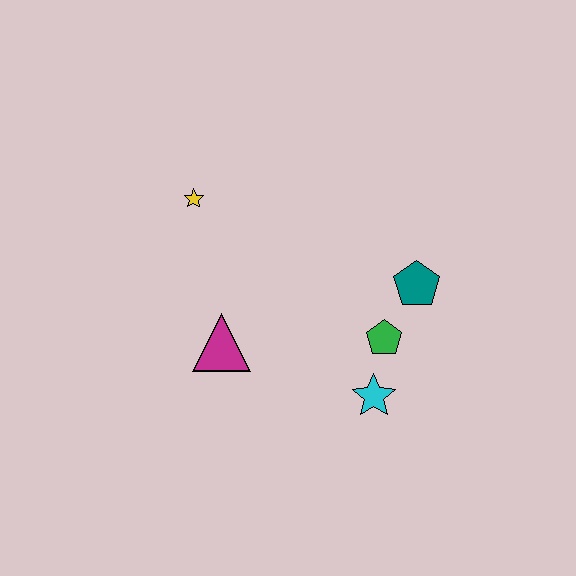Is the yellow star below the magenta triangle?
No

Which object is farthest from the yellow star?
The cyan star is farthest from the yellow star.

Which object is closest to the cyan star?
The green pentagon is closest to the cyan star.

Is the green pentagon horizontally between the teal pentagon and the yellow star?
Yes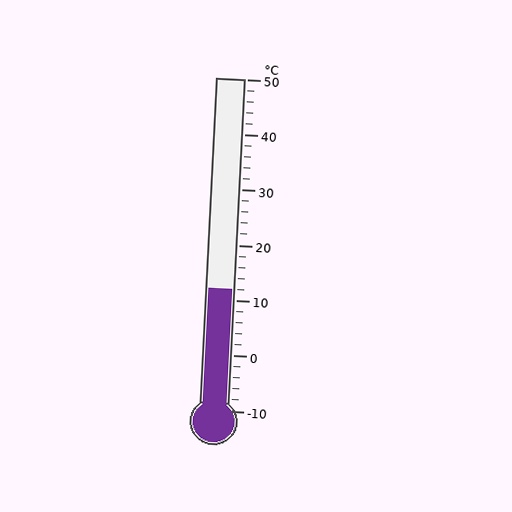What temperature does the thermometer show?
The thermometer shows approximately 12°C.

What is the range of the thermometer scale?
The thermometer scale ranges from -10°C to 50°C.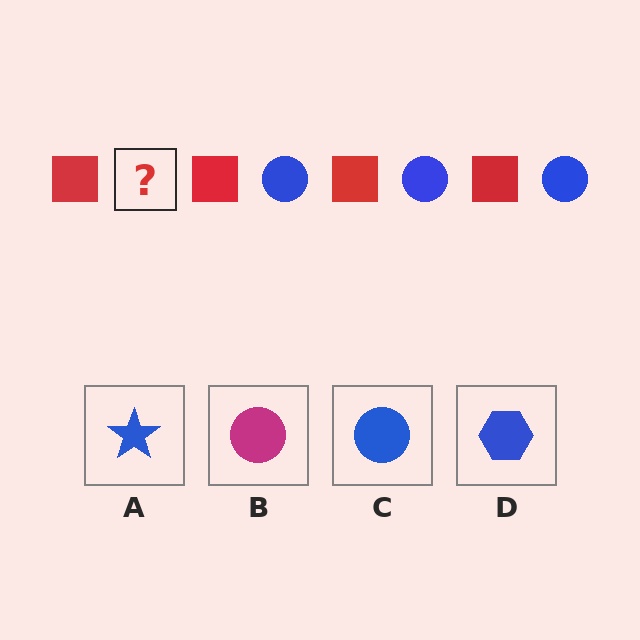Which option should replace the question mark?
Option C.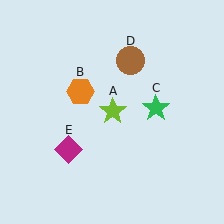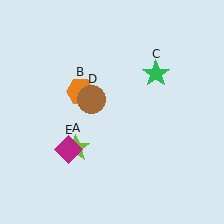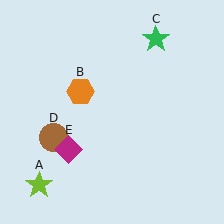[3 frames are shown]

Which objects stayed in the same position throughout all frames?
Orange hexagon (object B) and magenta diamond (object E) remained stationary.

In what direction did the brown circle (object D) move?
The brown circle (object D) moved down and to the left.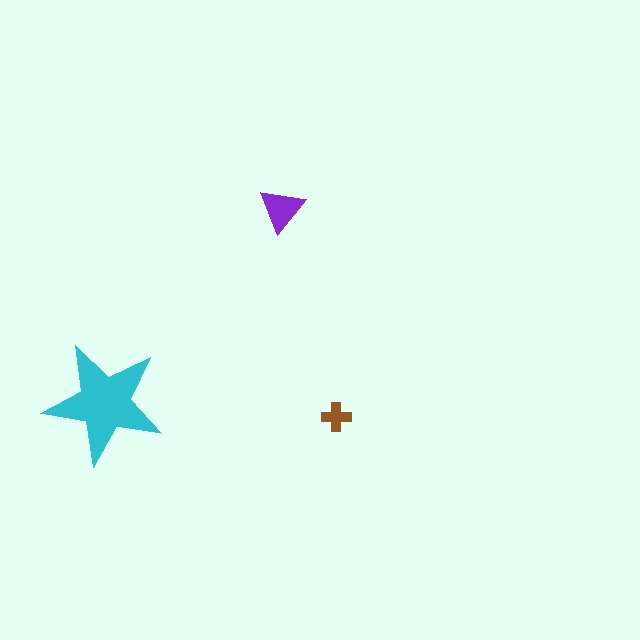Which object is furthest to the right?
The brown cross is rightmost.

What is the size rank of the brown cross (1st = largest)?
3rd.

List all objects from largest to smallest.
The cyan star, the purple triangle, the brown cross.